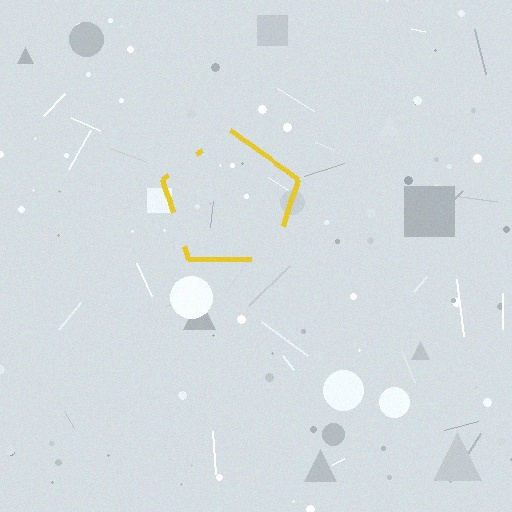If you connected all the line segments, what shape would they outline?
They would outline a pentagon.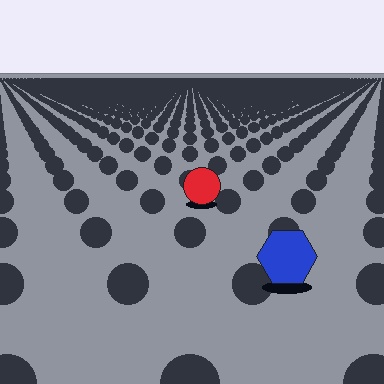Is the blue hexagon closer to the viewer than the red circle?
Yes. The blue hexagon is closer — you can tell from the texture gradient: the ground texture is coarser near it.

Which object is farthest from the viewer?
The red circle is farthest from the viewer. It appears smaller and the ground texture around it is denser.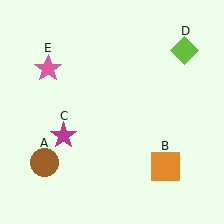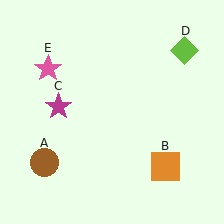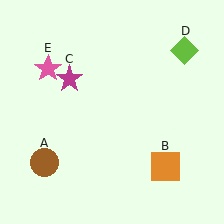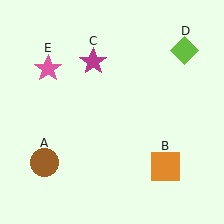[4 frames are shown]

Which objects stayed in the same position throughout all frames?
Brown circle (object A) and orange square (object B) and lime diamond (object D) and pink star (object E) remained stationary.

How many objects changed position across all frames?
1 object changed position: magenta star (object C).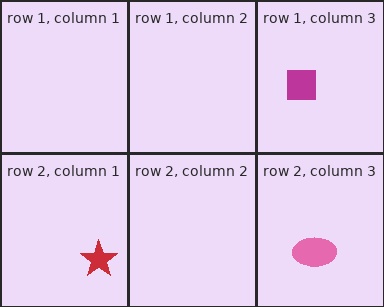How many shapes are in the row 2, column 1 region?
1.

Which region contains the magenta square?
The row 1, column 3 region.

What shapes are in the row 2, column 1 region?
The red star.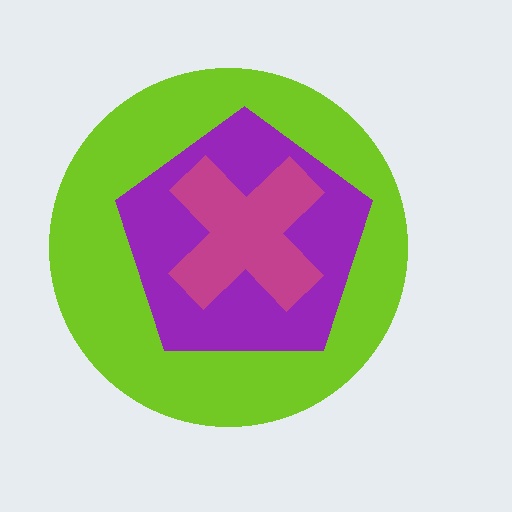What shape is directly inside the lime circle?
The purple pentagon.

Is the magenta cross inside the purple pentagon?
Yes.